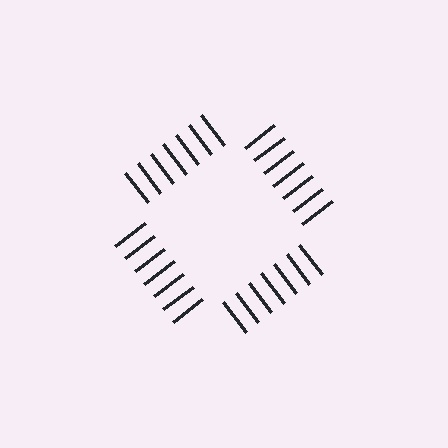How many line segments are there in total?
28 — 7 along each of the 4 edges.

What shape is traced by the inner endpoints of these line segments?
An illusory square — the line segments terminate on its edges but no continuous stroke is drawn.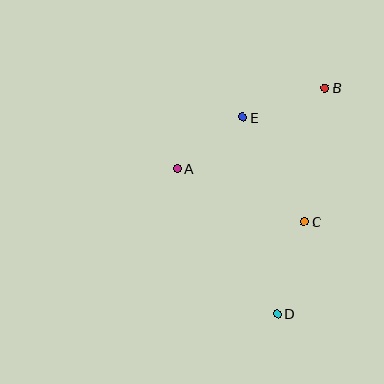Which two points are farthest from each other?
Points B and D are farthest from each other.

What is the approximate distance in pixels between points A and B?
The distance between A and B is approximately 169 pixels.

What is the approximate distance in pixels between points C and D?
The distance between C and D is approximately 96 pixels.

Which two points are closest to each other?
Points A and E are closest to each other.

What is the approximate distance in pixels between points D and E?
The distance between D and E is approximately 200 pixels.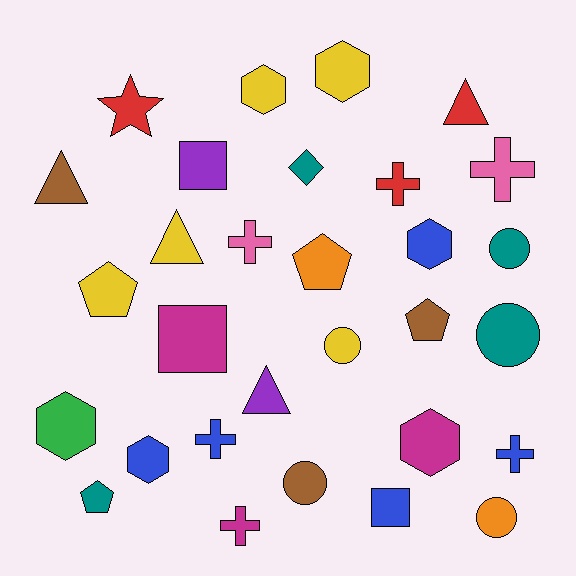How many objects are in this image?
There are 30 objects.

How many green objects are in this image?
There is 1 green object.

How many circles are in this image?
There are 5 circles.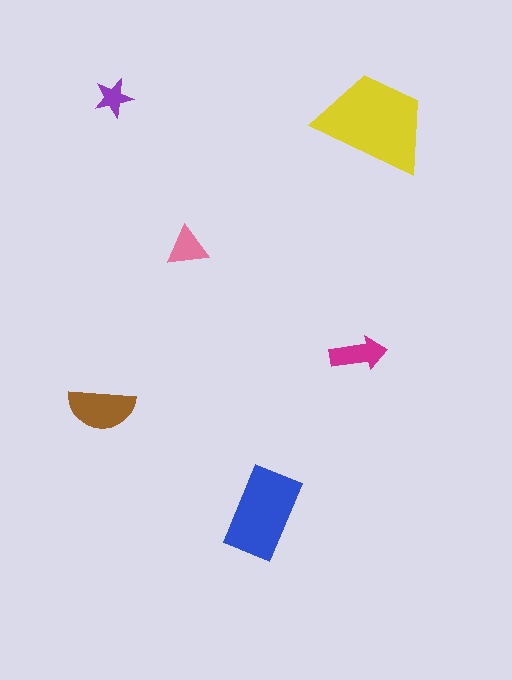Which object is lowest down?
The blue rectangle is bottommost.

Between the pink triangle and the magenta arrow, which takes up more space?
The magenta arrow.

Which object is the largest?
The yellow trapezoid.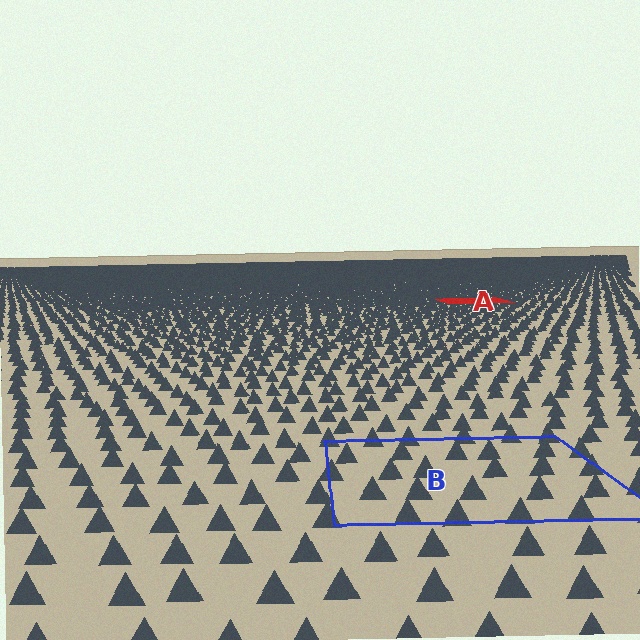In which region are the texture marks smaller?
The texture marks are smaller in region A, because it is farther away.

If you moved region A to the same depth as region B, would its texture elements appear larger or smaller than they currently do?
They would appear larger. At a closer depth, the same texture elements are projected at a bigger on-screen size.